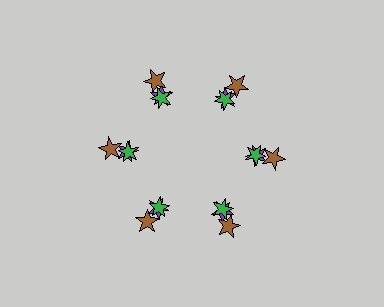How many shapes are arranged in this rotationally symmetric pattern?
There are 18 shapes, arranged in 6 groups of 3.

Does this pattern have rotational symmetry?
Yes, this pattern has 6-fold rotational symmetry. It looks the same after rotating 60 degrees around the center.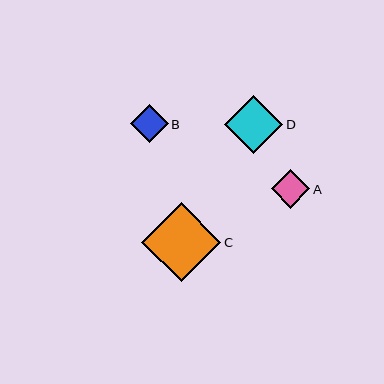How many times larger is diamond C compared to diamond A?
Diamond C is approximately 2.0 times the size of diamond A.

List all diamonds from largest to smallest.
From largest to smallest: C, D, A, B.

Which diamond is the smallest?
Diamond B is the smallest with a size of approximately 38 pixels.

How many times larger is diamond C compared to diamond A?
Diamond C is approximately 2.0 times the size of diamond A.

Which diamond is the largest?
Diamond C is the largest with a size of approximately 79 pixels.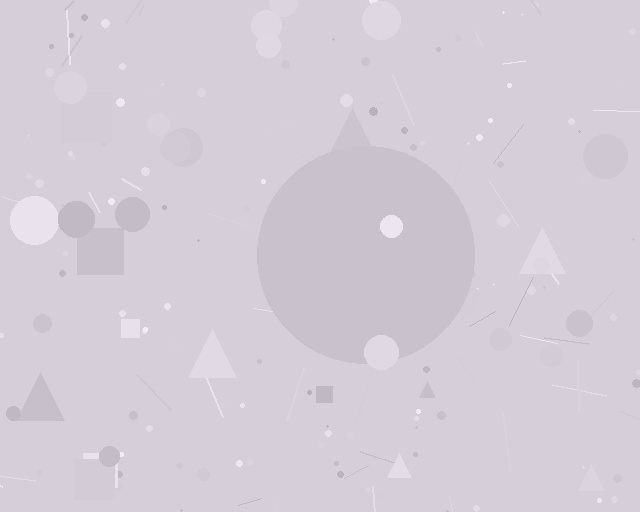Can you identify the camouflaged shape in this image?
The camouflaged shape is a circle.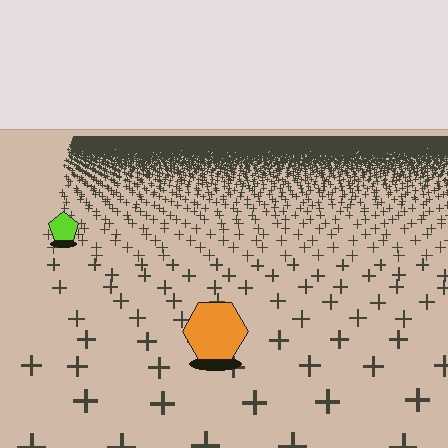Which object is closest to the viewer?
The orange hexagon is closest. The texture marks near it are larger and more spread out.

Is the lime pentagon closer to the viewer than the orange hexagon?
No. The orange hexagon is closer — you can tell from the texture gradient: the ground texture is coarser near it.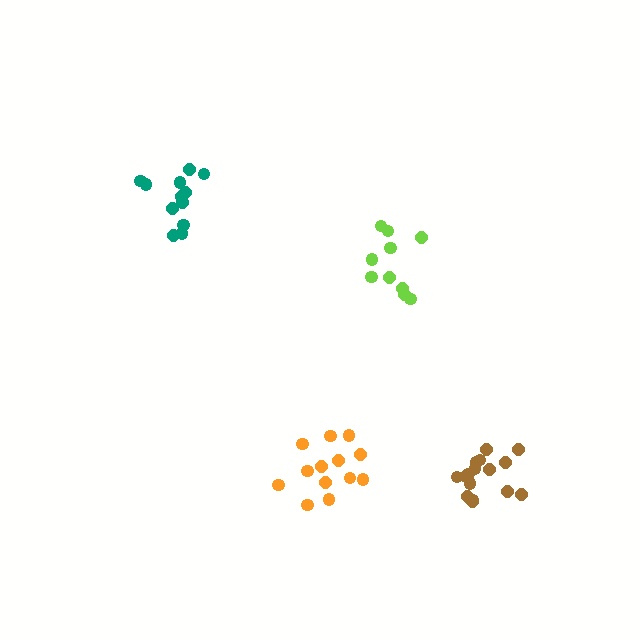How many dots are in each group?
Group 1: 12 dots, Group 2: 10 dots, Group 3: 13 dots, Group 4: 16 dots (51 total).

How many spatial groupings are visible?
There are 4 spatial groupings.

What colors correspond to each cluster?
The clusters are colored: teal, lime, orange, brown.